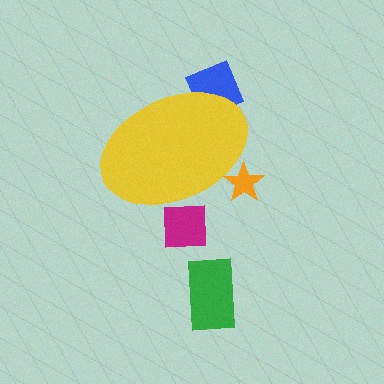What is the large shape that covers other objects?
A yellow ellipse.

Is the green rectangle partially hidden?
No, the green rectangle is fully visible.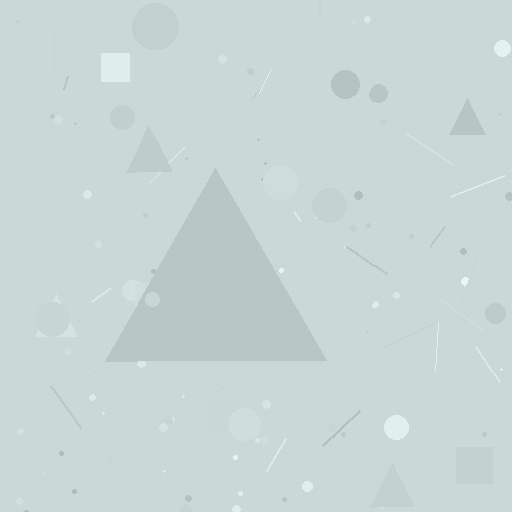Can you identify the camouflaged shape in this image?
The camouflaged shape is a triangle.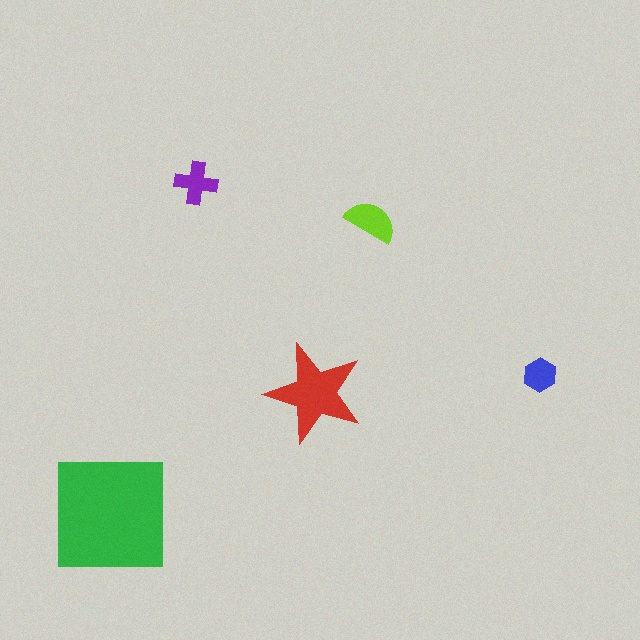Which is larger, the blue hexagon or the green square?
The green square.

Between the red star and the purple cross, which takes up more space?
The red star.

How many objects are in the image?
There are 5 objects in the image.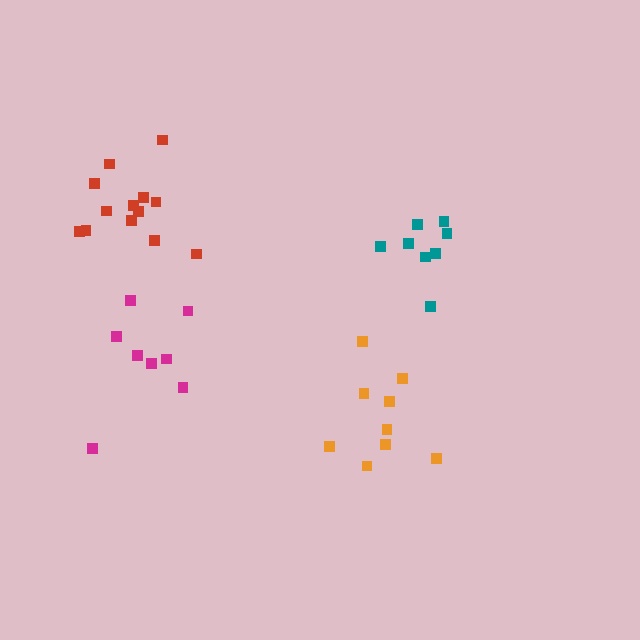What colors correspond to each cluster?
The clusters are colored: orange, teal, magenta, red.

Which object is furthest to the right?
The teal cluster is rightmost.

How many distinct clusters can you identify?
There are 4 distinct clusters.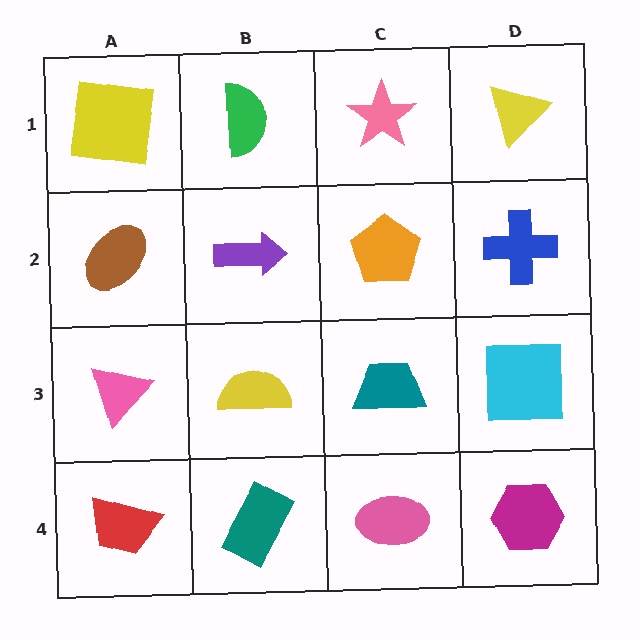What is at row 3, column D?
A cyan square.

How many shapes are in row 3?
4 shapes.